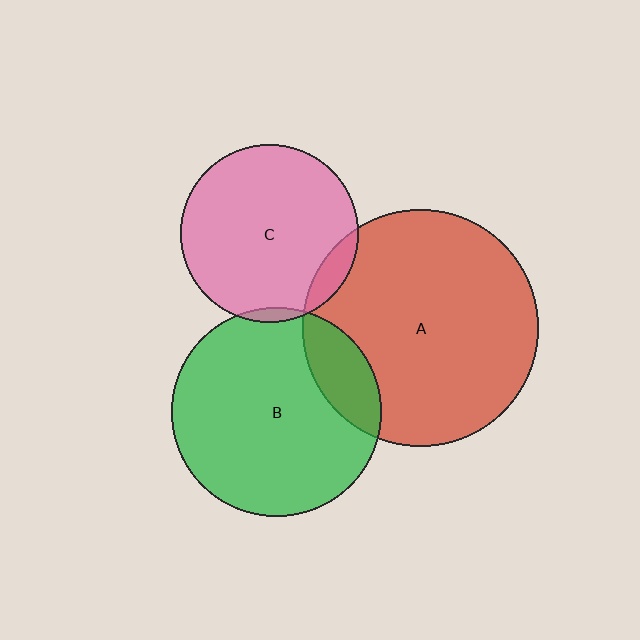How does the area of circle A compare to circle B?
Approximately 1.3 times.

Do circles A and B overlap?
Yes.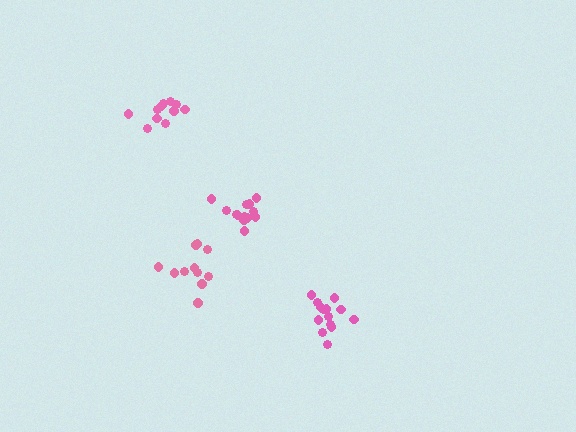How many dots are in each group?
Group 1: 14 dots, Group 2: 11 dots, Group 3: 11 dots, Group 4: 13 dots (49 total).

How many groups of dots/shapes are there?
There are 4 groups.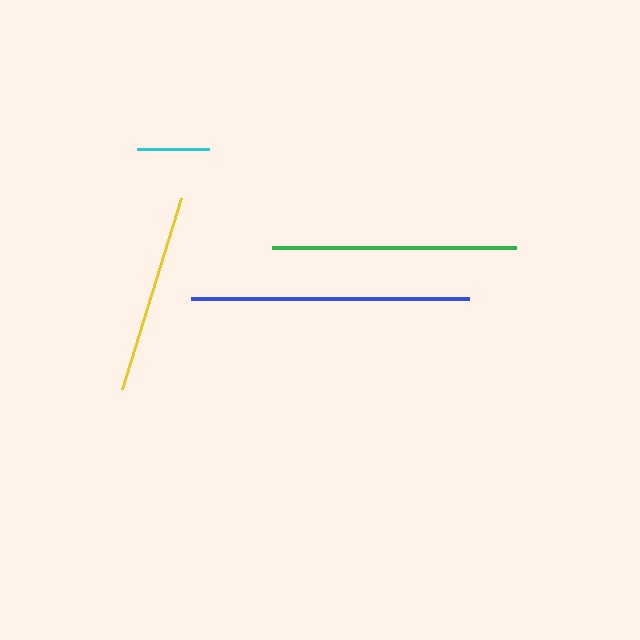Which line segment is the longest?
The blue line is the longest at approximately 278 pixels.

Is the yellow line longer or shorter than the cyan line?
The yellow line is longer than the cyan line.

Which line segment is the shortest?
The cyan line is the shortest at approximately 72 pixels.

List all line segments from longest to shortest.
From longest to shortest: blue, green, yellow, cyan.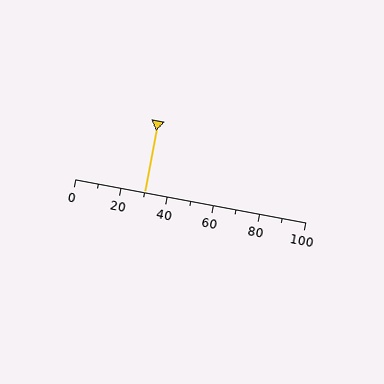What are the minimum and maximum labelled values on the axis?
The axis runs from 0 to 100.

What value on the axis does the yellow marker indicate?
The marker indicates approximately 30.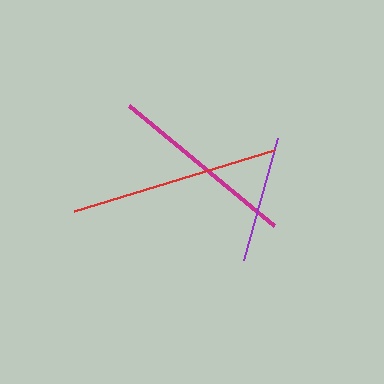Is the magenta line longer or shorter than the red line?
The red line is longer than the magenta line.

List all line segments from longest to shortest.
From longest to shortest: red, magenta, purple.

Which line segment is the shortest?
The purple line is the shortest at approximately 127 pixels.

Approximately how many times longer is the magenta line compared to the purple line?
The magenta line is approximately 1.5 times the length of the purple line.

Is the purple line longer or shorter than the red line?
The red line is longer than the purple line.